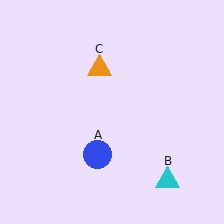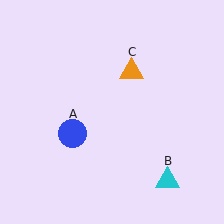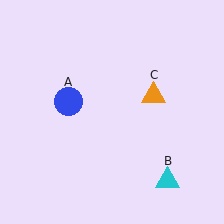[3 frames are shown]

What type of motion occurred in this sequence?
The blue circle (object A), orange triangle (object C) rotated clockwise around the center of the scene.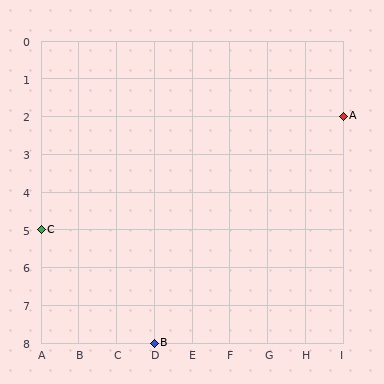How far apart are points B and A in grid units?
Points B and A are 5 columns and 6 rows apart (about 7.8 grid units diagonally).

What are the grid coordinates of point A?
Point A is at grid coordinates (I, 2).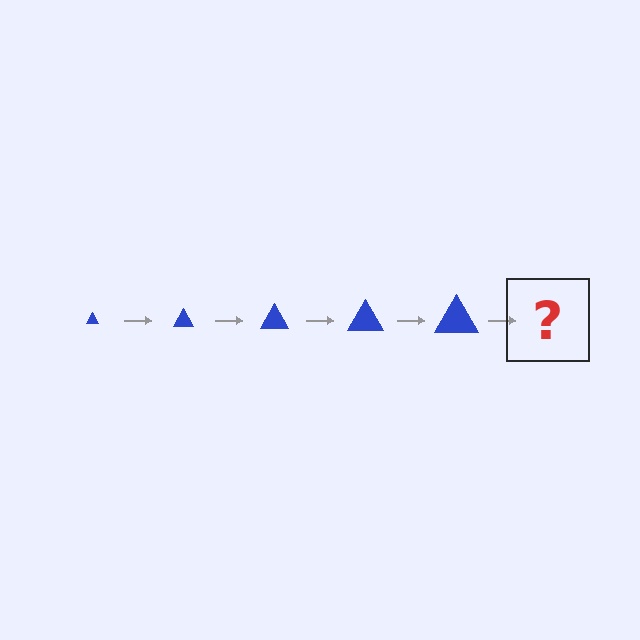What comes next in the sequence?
The next element should be a blue triangle, larger than the previous one.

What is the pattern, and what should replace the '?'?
The pattern is that the triangle gets progressively larger each step. The '?' should be a blue triangle, larger than the previous one.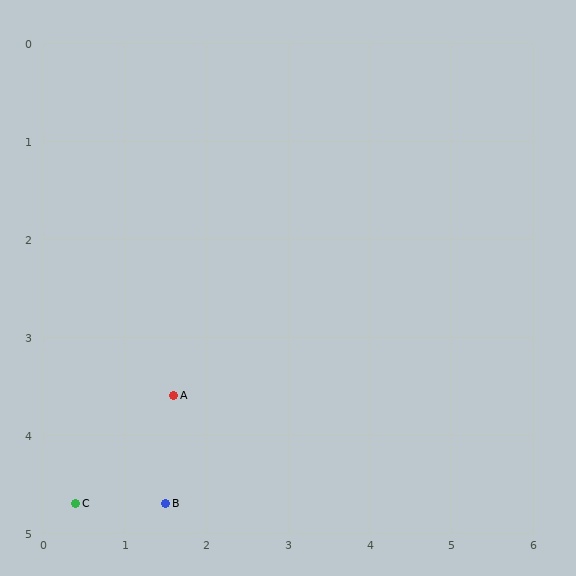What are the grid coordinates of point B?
Point B is at approximately (1.5, 4.7).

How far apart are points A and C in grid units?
Points A and C are about 1.6 grid units apart.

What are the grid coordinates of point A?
Point A is at approximately (1.6, 3.6).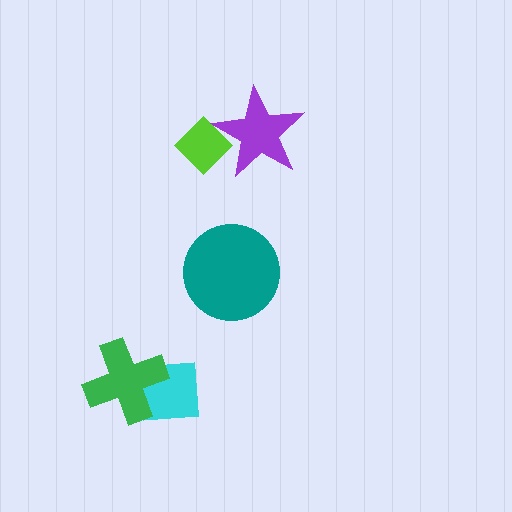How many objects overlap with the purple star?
1 object overlaps with the purple star.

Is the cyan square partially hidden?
Yes, it is partially covered by another shape.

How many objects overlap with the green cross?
1 object overlaps with the green cross.